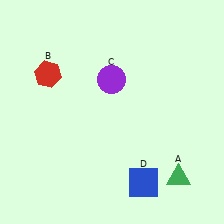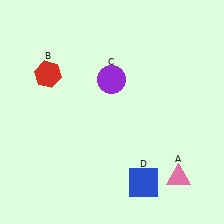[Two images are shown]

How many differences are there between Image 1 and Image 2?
There is 1 difference between the two images.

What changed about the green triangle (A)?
In Image 1, A is green. In Image 2, it changed to pink.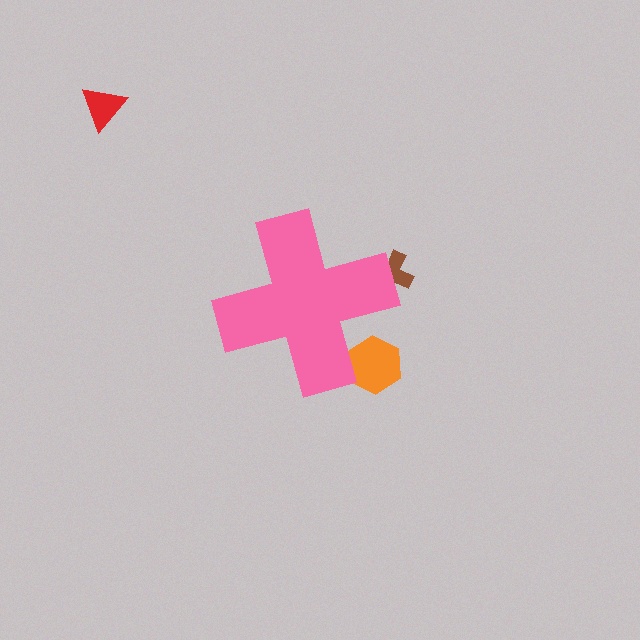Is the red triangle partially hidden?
No, the red triangle is fully visible.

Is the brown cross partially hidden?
Yes, the brown cross is partially hidden behind the pink cross.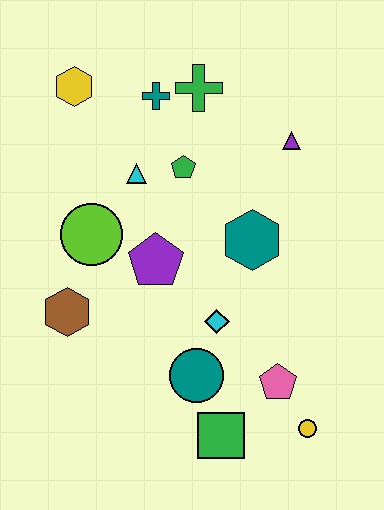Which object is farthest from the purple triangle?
The green square is farthest from the purple triangle.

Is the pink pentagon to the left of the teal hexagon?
No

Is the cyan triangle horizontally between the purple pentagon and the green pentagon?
No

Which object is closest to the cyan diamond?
The teal circle is closest to the cyan diamond.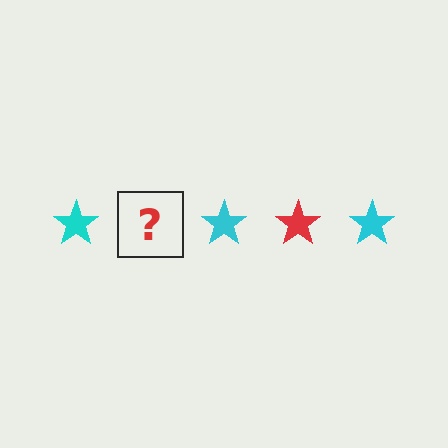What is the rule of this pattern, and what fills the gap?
The rule is that the pattern cycles through cyan, red stars. The gap should be filled with a red star.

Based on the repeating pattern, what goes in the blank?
The blank should be a red star.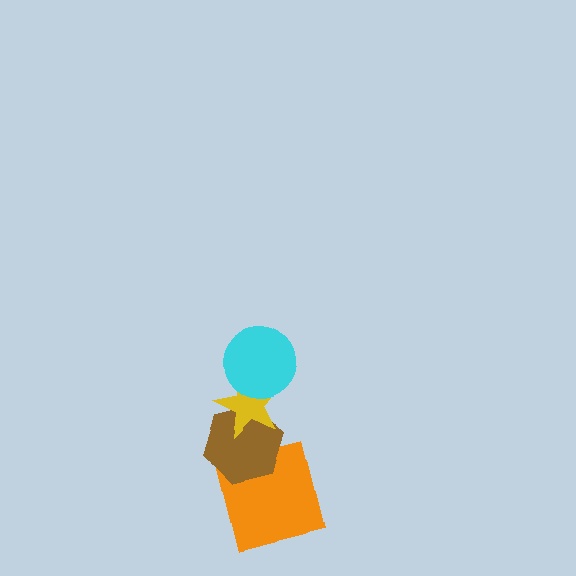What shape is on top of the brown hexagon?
The yellow star is on top of the brown hexagon.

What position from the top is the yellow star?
The yellow star is 2nd from the top.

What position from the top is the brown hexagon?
The brown hexagon is 3rd from the top.